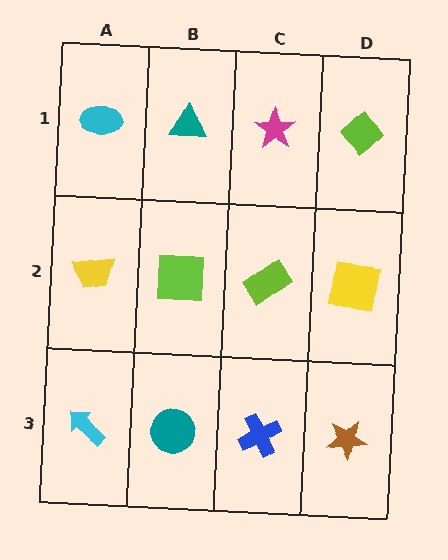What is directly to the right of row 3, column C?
A brown star.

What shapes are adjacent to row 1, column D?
A yellow square (row 2, column D), a magenta star (row 1, column C).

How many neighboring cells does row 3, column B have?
3.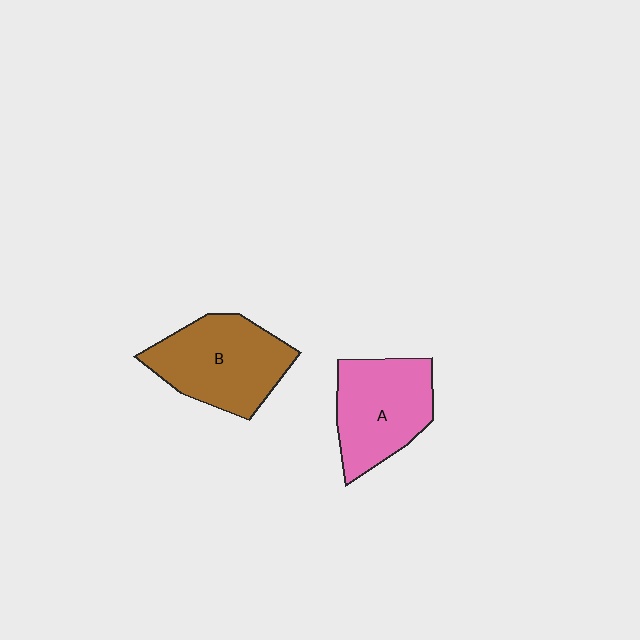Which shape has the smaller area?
Shape A (pink).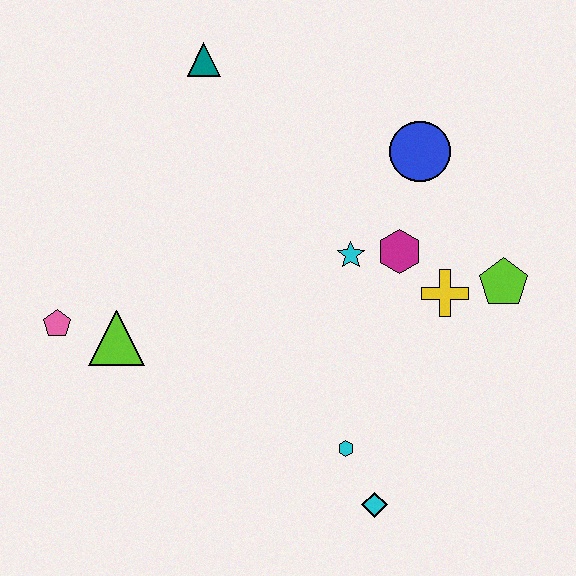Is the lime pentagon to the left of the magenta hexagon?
No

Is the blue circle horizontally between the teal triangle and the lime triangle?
No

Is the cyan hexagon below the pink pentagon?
Yes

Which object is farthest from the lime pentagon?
The pink pentagon is farthest from the lime pentagon.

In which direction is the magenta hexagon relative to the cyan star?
The magenta hexagon is to the right of the cyan star.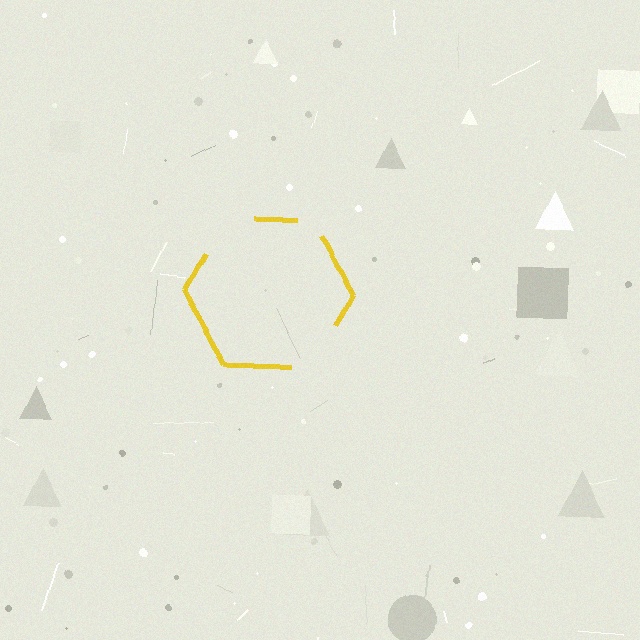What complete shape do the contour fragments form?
The contour fragments form a hexagon.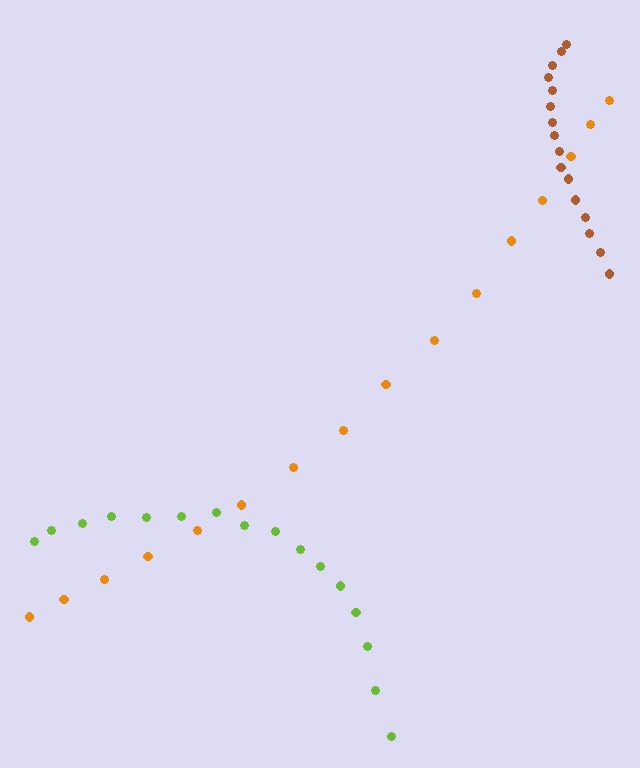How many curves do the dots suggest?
There are 3 distinct paths.